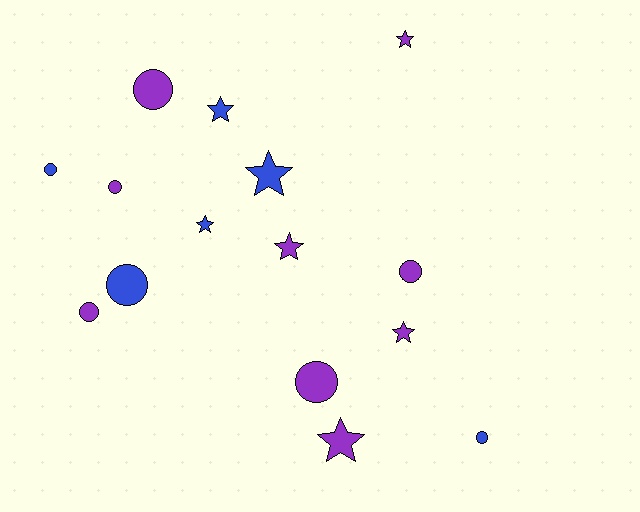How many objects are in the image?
There are 15 objects.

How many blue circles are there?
There are 3 blue circles.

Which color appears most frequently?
Purple, with 9 objects.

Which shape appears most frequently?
Circle, with 8 objects.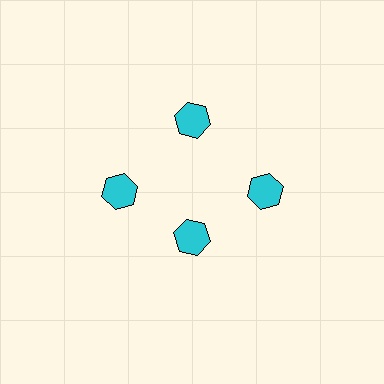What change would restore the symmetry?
The symmetry would be restored by moving it outward, back onto the ring so that all 4 hexagons sit at equal angles and equal distance from the center.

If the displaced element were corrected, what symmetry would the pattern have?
It would have 4-fold rotational symmetry — the pattern would map onto itself every 90 degrees.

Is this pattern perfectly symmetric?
No. The 4 cyan hexagons are arranged in a ring, but one element near the 6 o'clock position is pulled inward toward the center, breaking the 4-fold rotational symmetry.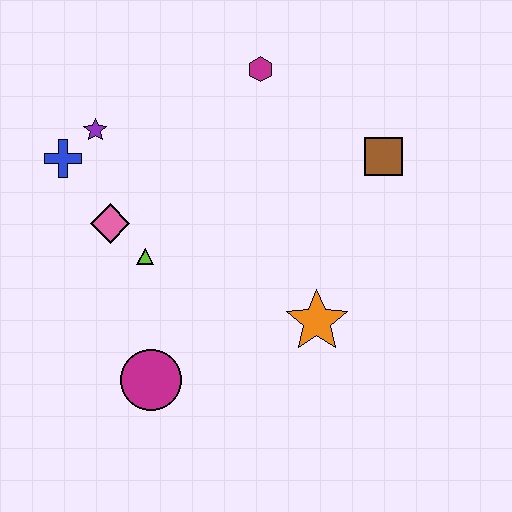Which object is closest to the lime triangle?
The pink diamond is closest to the lime triangle.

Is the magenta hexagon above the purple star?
Yes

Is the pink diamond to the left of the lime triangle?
Yes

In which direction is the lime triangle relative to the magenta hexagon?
The lime triangle is below the magenta hexagon.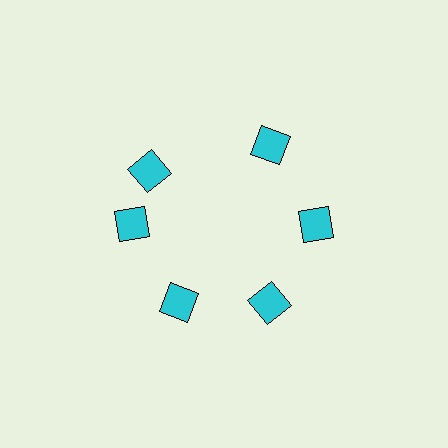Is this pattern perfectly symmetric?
No. The 6 cyan diamonds are arranged in a ring, but one element near the 11 o'clock position is rotated out of alignment along the ring, breaking the 6-fold rotational symmetry.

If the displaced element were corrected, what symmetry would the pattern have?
It would have 6-fold rotational symmetry — the pattern would map onto itself every 60 degrees.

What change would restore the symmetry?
The symmetry would be restored by rotating it back into even spacing with its neighbors so that all 6 diamonds sit at equal angles and equal distance from the center.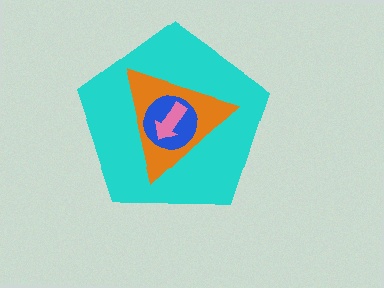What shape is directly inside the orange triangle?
The blue circle.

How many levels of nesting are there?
4.